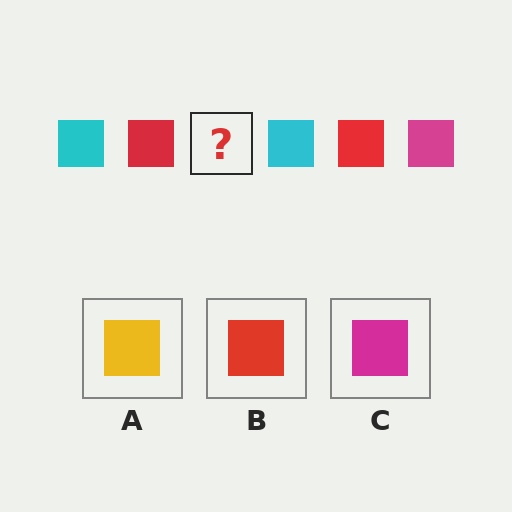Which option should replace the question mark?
Option C.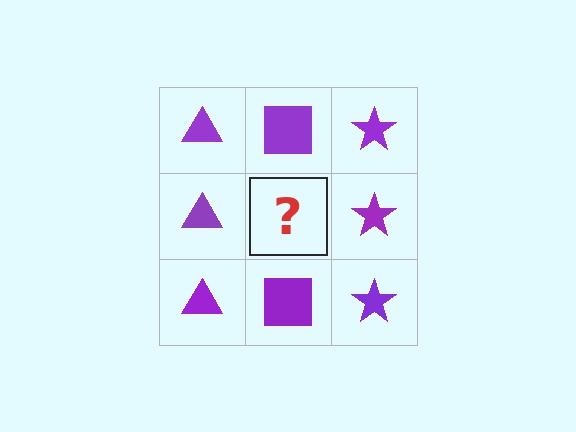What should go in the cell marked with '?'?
The missing cell should contain a purple square.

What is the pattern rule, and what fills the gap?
The rule is that each column has a consistent shape. The gap should be filled with a purple square.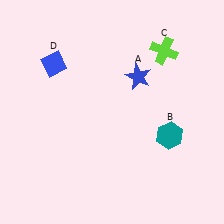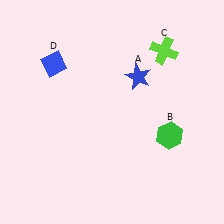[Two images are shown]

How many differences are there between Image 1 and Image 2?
There is 1 difference between the two images.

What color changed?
The hexagon (B) changed from teal in Image 1 to green in Image 2.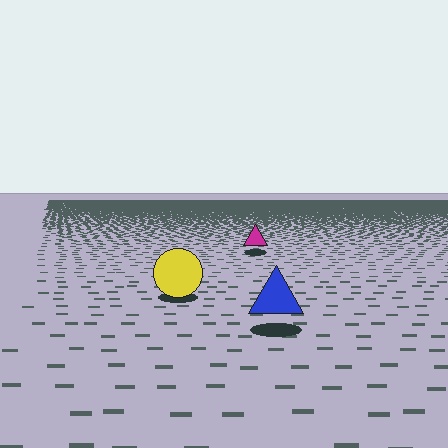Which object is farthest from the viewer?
The magenta triangle is farthest from the viewer. It appears smaller and the ground texture around it is denser.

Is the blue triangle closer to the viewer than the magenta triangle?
Yes. The blue triangle is closer — you can tell from the texture gradient: the ground texture is coarser near it.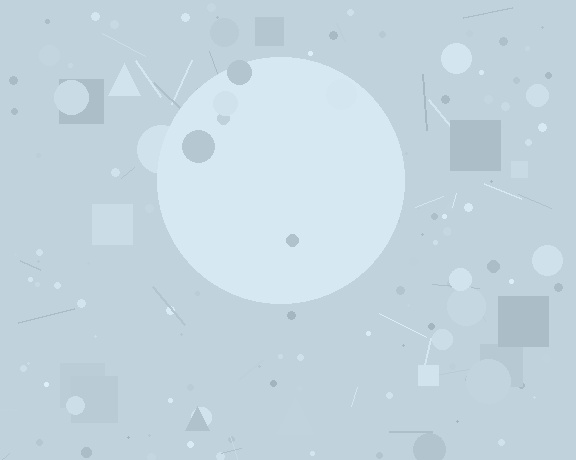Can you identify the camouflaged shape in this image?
The camouflaged shape is a circle.